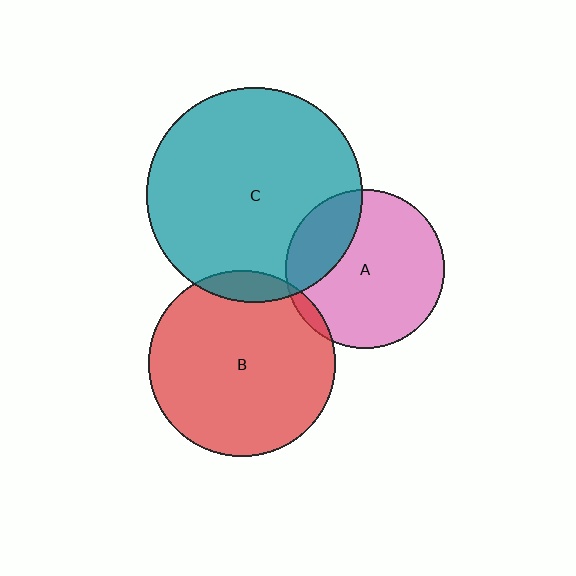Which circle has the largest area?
Circle C (teal).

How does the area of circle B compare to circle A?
Approximately 1.4 times.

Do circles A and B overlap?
Yes.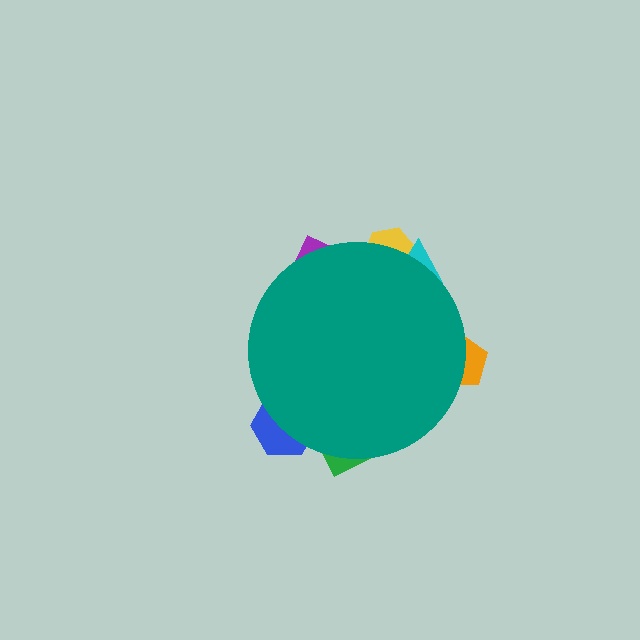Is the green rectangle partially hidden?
Yes, the green rectangle is partially hidden behind the teal circle.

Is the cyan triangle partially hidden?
Yes, the cyan triangle is partially hidden behind the teal circle.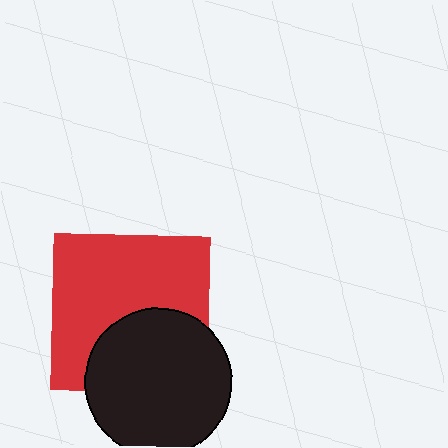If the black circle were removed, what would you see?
You would see the complete red square.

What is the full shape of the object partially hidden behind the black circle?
The partially hidden object is a red square.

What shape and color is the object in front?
The object in front is a black circle.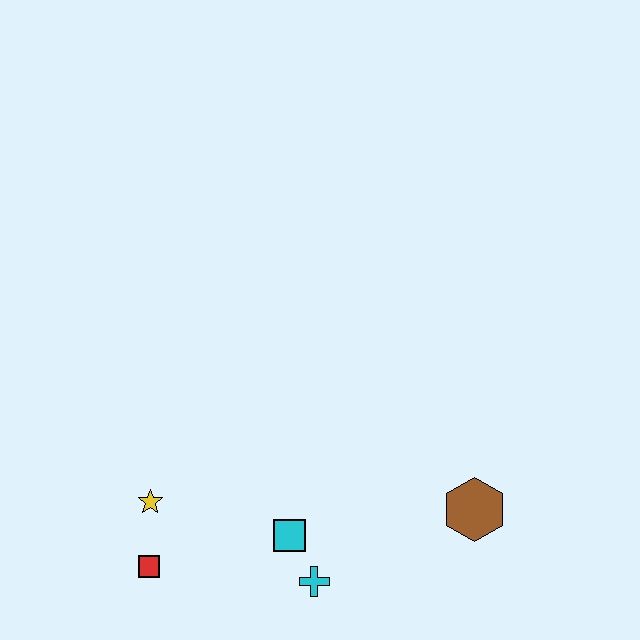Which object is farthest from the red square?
The brown hexagon is farthest from the red square.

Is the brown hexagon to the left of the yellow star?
No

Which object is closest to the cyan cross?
The cyan square is closest to the cyan cross.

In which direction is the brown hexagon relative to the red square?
The brown hexagon is to the right of the red square.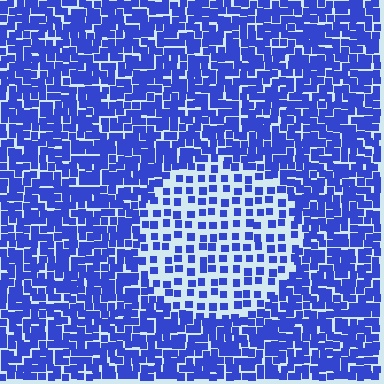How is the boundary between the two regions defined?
The boundary is defined by a change in element density (approximately 2.2x ratio). All elements are the same color, size, and shape.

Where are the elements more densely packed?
The elements are more densely packed outside the circle boundary.